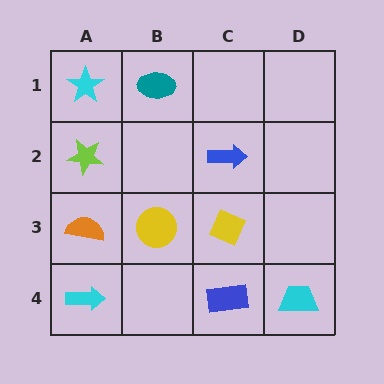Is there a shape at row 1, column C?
No, that cell is empty.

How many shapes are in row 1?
2 shapes.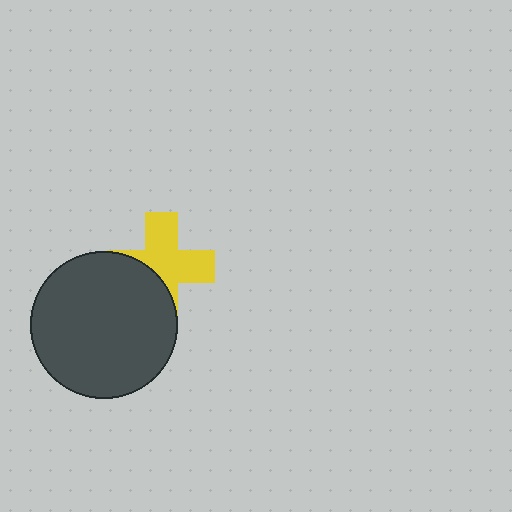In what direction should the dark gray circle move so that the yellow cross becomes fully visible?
The dark gray circle should move toward the lower-left. That is the shortest direction to clear the overlap and leave the yellow cross fully visible.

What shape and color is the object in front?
The object in front is a dark gray circle.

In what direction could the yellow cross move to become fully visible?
The yellow cross could move toward the upper-right. That would shift it out from behind the dark gray circle entirely.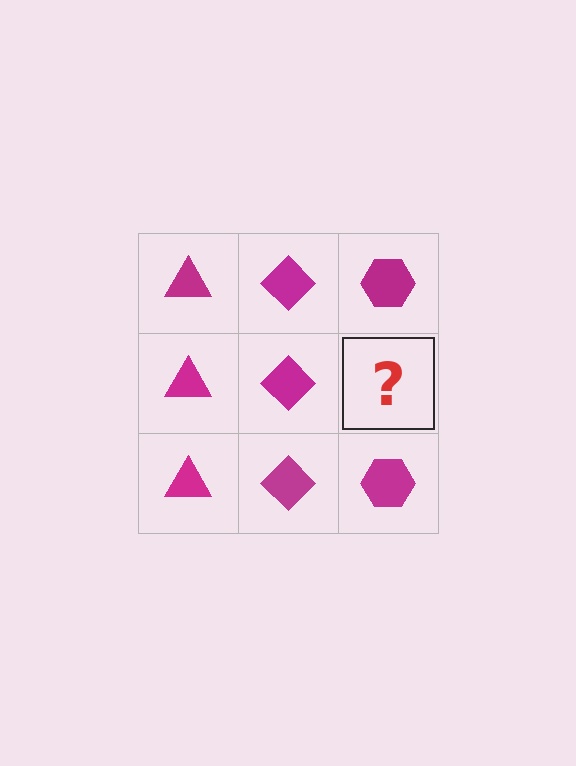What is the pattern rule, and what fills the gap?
The rule is that each column has a consistent shape. The gap should be filled with a magenta hexagon.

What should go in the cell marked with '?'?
The missing cell should contain a magenta hexagon.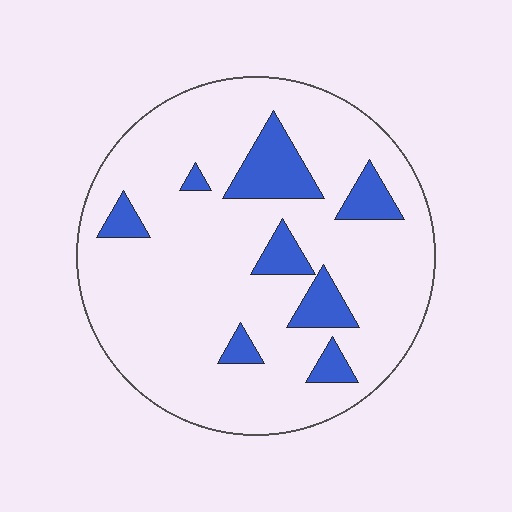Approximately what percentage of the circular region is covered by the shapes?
Approximately 15%.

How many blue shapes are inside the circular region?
8.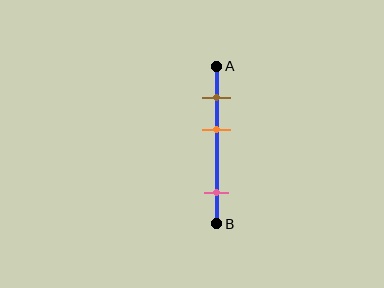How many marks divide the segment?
There are 3 marks dividing the segment.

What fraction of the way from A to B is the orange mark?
The orange mark is approximately 40% (0.4) of the way from A to B.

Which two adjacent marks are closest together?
The brown and orange marks are the closest adjacent pair.